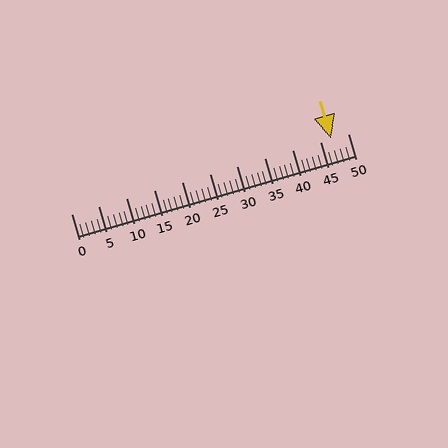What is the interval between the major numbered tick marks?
The major tick marks are spaced 5 units apart.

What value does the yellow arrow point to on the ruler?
The yellow arrow points to approximately 47.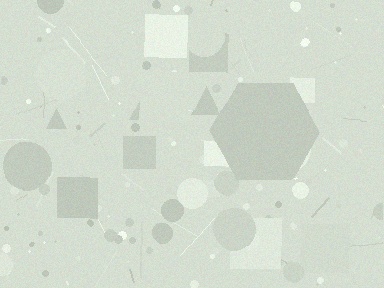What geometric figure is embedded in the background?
A hexagon is embedded in the background.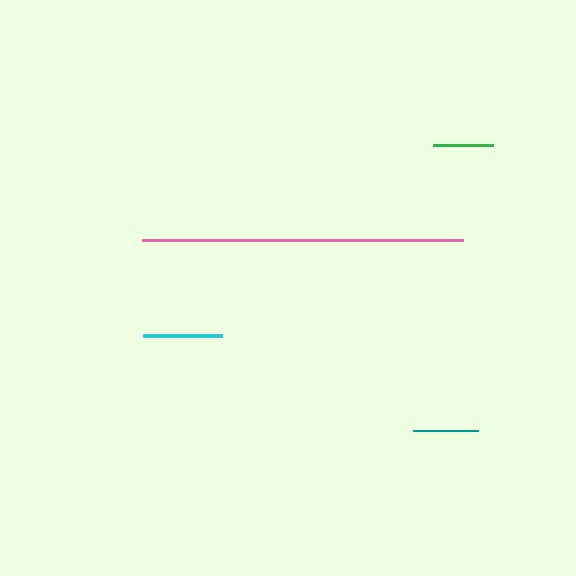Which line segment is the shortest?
The green line is the shortest at approximately 60 pixels.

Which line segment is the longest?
The pink line is the longest at approximately 321 pixels.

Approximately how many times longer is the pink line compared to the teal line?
The pink line is approximately 5.0 times the length of the teal line.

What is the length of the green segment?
The green segment is approximately 60 pixels long.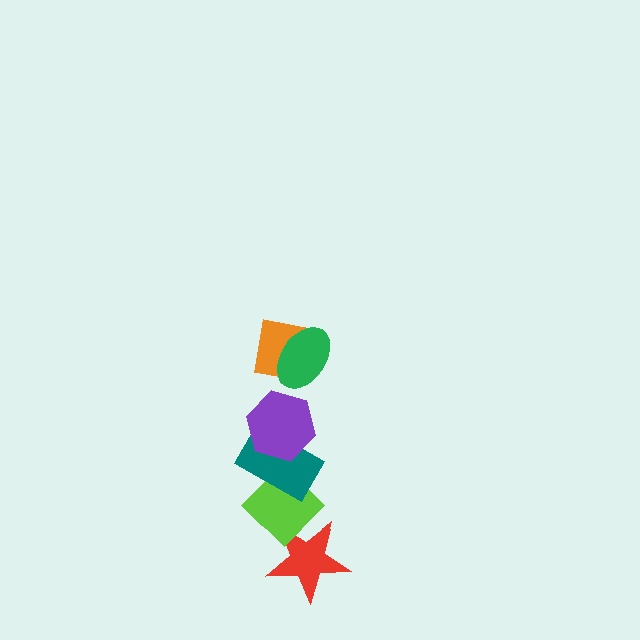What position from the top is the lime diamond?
The lime diamond is 5th from the top.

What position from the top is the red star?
The red star is 6th from the top.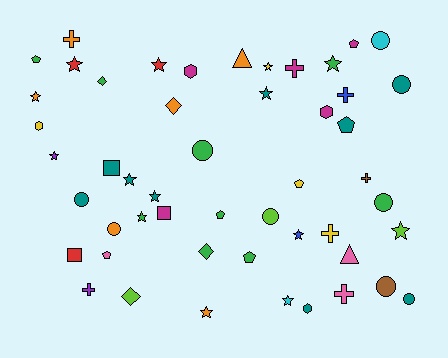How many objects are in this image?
There are 50 objects.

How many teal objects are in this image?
There are 9 teal objects.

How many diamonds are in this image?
There are 4 diamonds.